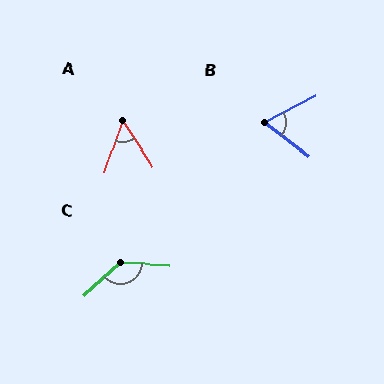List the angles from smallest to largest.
A (52°), B (65°), C (135°).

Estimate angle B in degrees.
Approximately 65 degrees.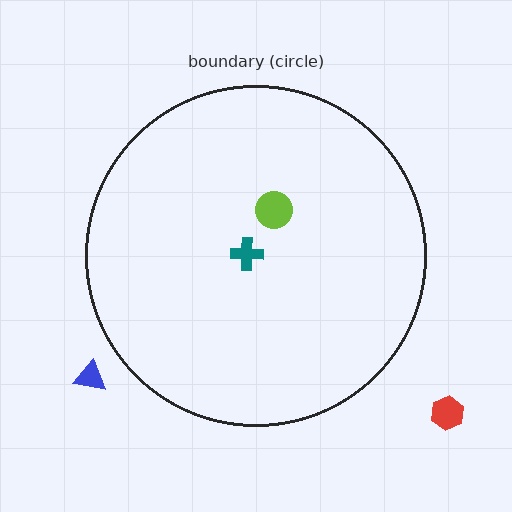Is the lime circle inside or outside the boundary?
Inside.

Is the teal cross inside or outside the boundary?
Inside.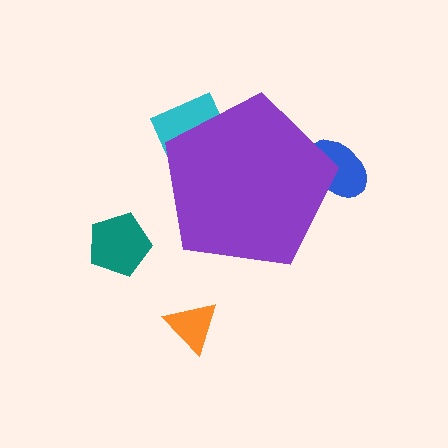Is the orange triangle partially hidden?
No, the orange triangle is fully visible.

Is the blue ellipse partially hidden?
Yes, the blue ellipse is partially hidden behind the purple pentagon.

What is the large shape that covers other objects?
A purple pentagon.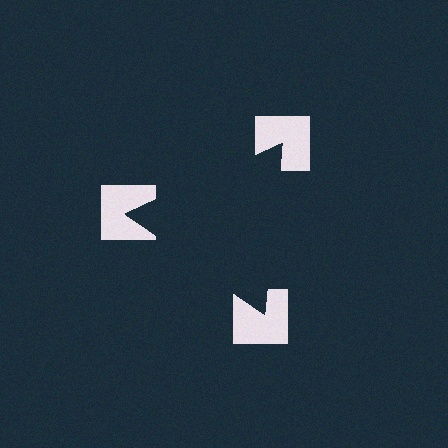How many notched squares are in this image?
There are 3 — one at each vertex of the illusory triangle.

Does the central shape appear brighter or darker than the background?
It typically appears slightly darker than the background, even though no actual brightness change is drawn.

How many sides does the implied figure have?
3 sides.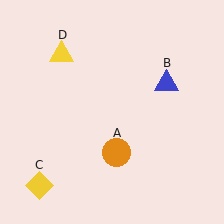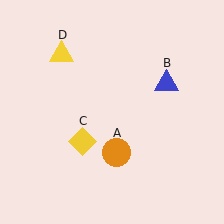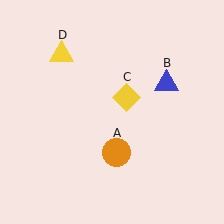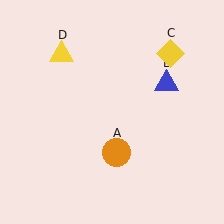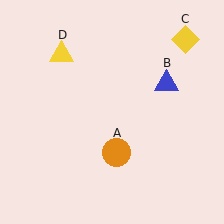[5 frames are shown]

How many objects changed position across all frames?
1 object changed position: yellow diamond (object C).